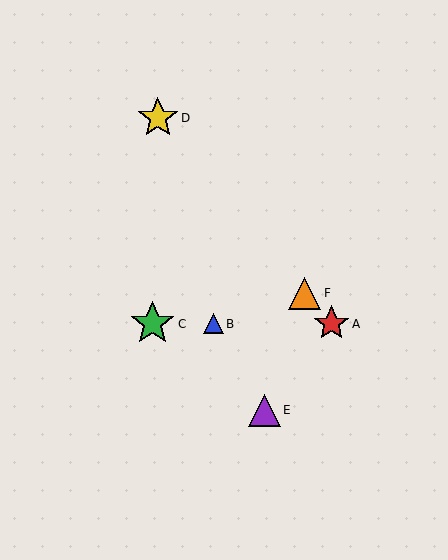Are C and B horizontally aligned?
Yes, both are at y≈324.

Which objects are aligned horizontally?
Objects A, B, C are aligned horizontally.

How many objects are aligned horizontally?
3 objects (A, B, C) are aligned horizontally.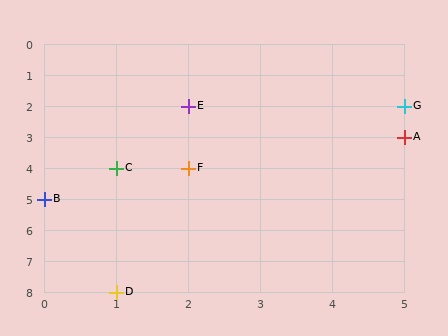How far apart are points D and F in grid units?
Points D and F are 1 column and 4 rows apart (about 4.1 grid units diagonally).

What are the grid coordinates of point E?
Point E is at grid coordinates (2, 2).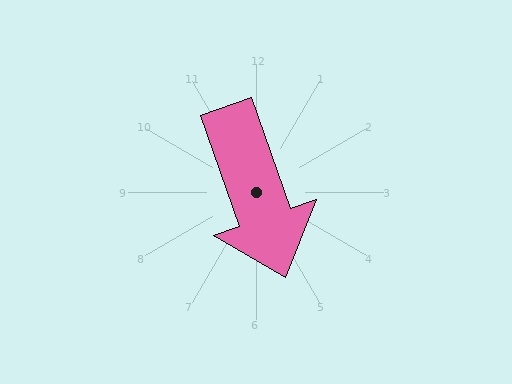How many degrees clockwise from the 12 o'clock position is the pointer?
Approximately 161 degrees.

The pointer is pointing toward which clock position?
Roughly 5 o'clock.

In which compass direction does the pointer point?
South.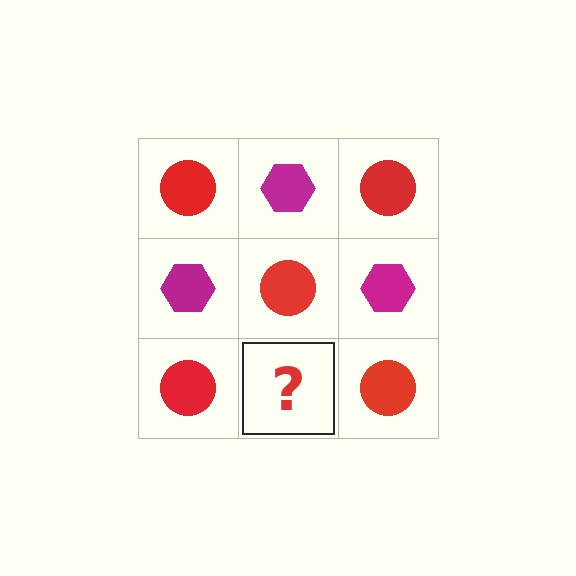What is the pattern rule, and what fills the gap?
The rule is that it alternates red circle and magenta hexagon in a checkerboard pattern. The gap should be filled with a magenta hexagon.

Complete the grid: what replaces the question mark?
The question mark should be replaced with a magenta hexagon.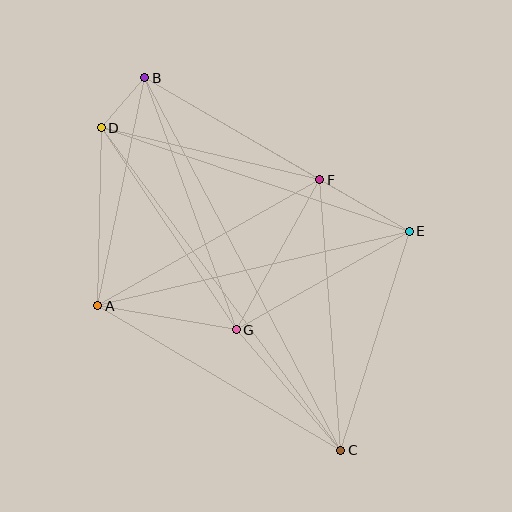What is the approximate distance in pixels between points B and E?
The distance between B and E is approximately 306 pixels.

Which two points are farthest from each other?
Points B and C are farthest from each other.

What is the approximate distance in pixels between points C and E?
The distance between C and E is approximately 230 pixels.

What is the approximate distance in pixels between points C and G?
The distance between C and G is approximately 160 pixels.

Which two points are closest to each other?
Points B and D are closest to each other.